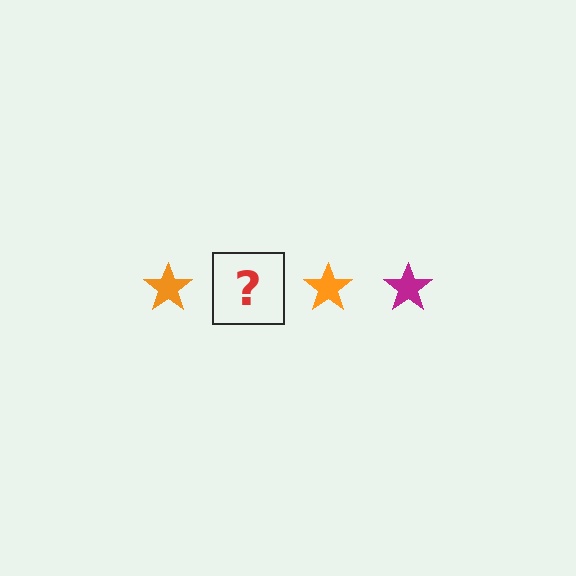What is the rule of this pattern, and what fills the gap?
The rule is that the pattern cycles through orange, magenta stars. The gap should be filled with a magenta star.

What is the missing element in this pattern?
The missing element is a magenta star.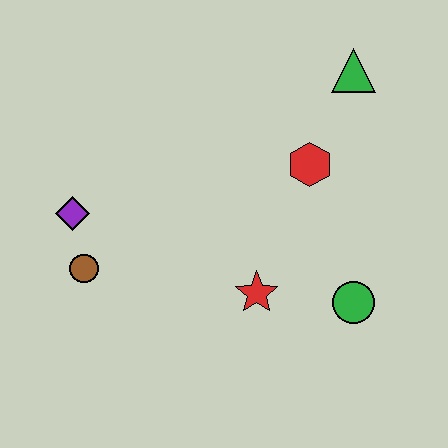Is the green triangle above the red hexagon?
Yes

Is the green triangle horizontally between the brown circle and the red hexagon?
No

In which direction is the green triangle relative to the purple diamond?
The green triangle is to the right of the purple diamond.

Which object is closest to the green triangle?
The red hexagon is closest to the green triangle.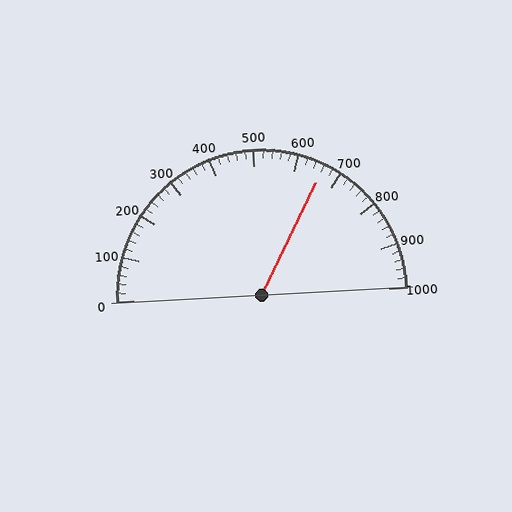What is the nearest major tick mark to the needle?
The nearest major tick mark is 700.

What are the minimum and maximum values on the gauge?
The gauge ranges from 0 to 1000.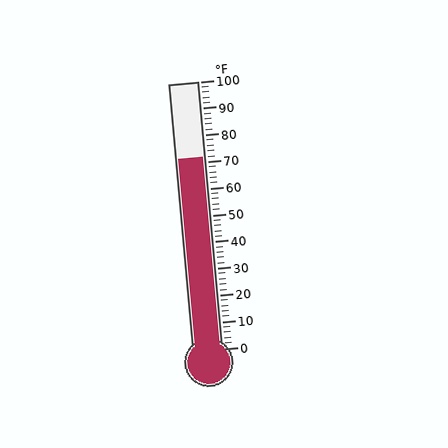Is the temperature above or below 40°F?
The temperature is above 40°F.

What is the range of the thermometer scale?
The thermometer scale ranges from 0°F to 100°F.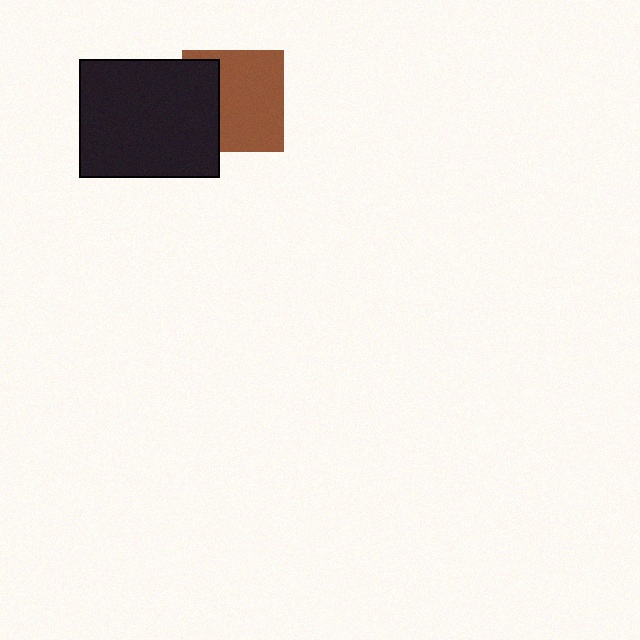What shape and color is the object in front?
The object in front is a black rectangle.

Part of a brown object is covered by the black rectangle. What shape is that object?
It is a square.